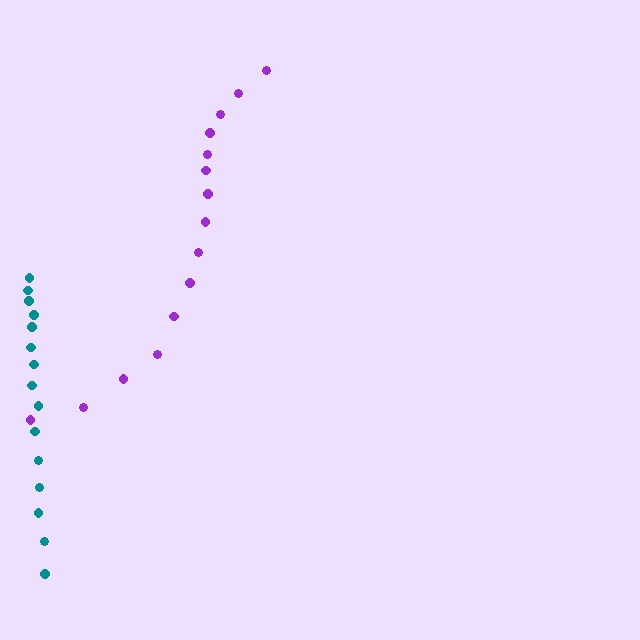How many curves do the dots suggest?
There are 2 distinct paths.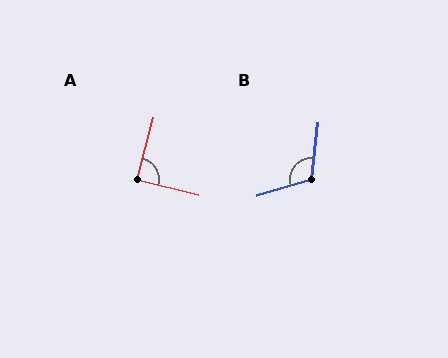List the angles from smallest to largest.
A (89°), B (114°).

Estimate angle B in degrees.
Approximately 114 degrees.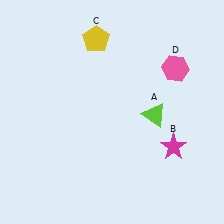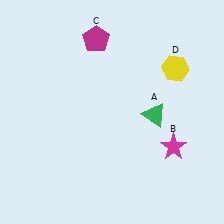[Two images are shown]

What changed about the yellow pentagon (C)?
In Image 1, C is yellow. In Image 2, it changed to magenta.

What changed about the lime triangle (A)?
In Image 1, A is lime. In Image 2, it changed to green.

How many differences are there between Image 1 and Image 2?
There are 3 differences between the two images.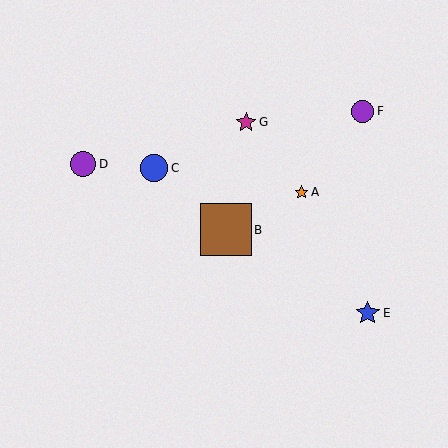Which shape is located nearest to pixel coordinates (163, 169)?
The blue circle (labeled C) at (154, 168) is nearest to that location.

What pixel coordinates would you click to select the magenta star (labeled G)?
Click at (246, 122) to select the magenta star G.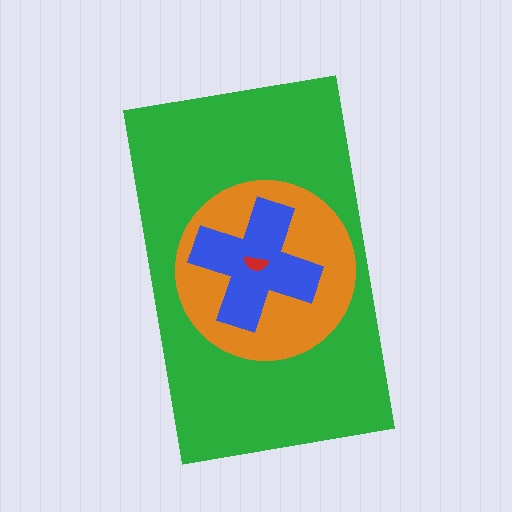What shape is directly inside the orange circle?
The blue cross.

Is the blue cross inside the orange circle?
Yes.